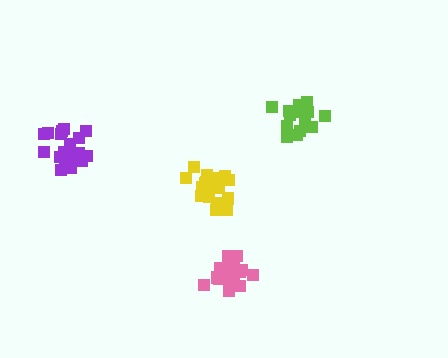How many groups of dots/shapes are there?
There are 4 groups.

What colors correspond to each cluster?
The clusters are colored: lime, yellow, pink, purple.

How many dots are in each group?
Group 1: 14 dots, Group 2: 20 dots, Group 3: 18 dots, Group 4: 20 dots (72 total).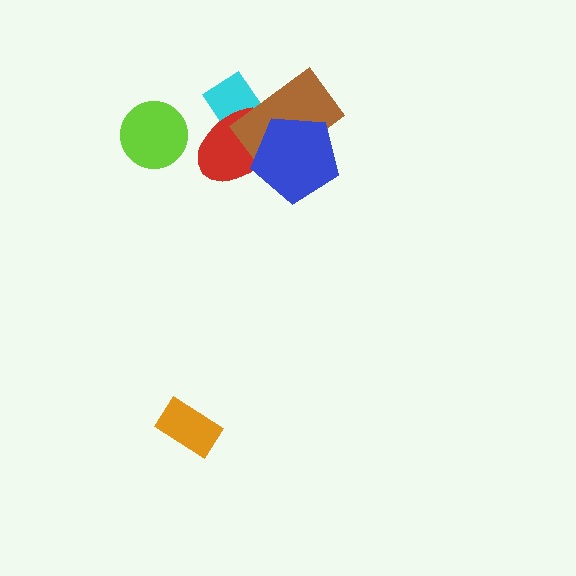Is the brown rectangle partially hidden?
Yes, it is partially covered by another shape.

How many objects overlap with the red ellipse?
3 objects overlap with the red ellipse.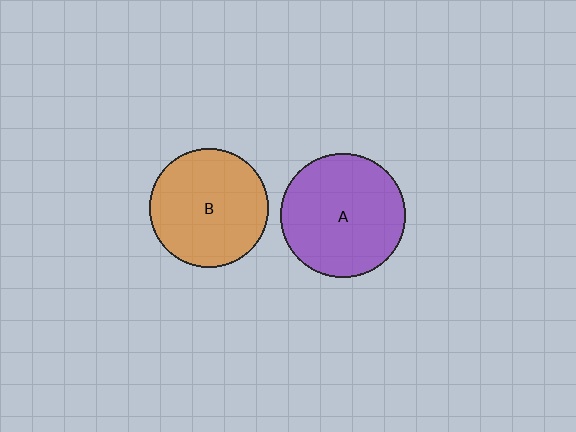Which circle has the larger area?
Circle A (purple).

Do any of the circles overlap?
No, none of the circles overlap.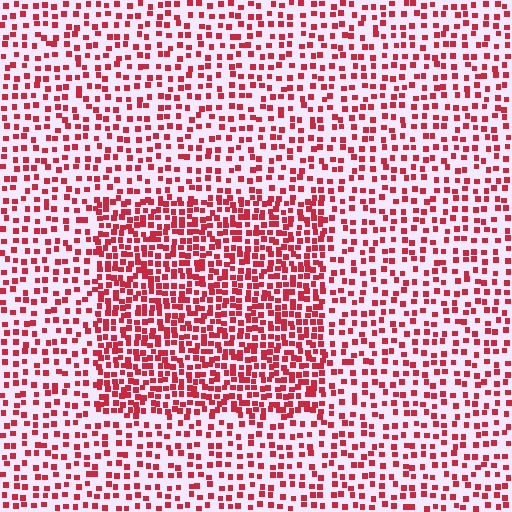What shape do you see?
I see a rectangle.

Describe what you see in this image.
The image contains small red elements arranged at two different densities. A rectangle-shaped region is visible where the elements are more densely packed than the surrounding area.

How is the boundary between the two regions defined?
The boundary is defined by a change in element density (approximately 1.9x ratio). All elements are the same color, size, and shape.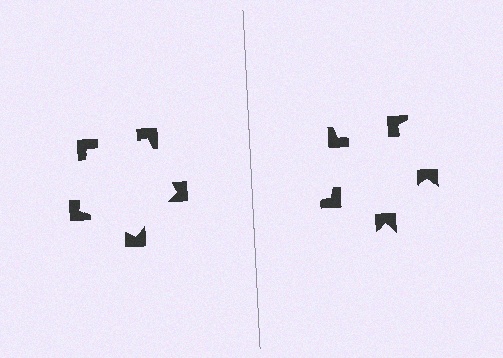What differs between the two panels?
The notched squares are positioned identically on both sides; only the wedge orientations differ. On the left they align to a pentagon; on the right they are misaligned.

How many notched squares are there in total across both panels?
10 — 5 on each side.